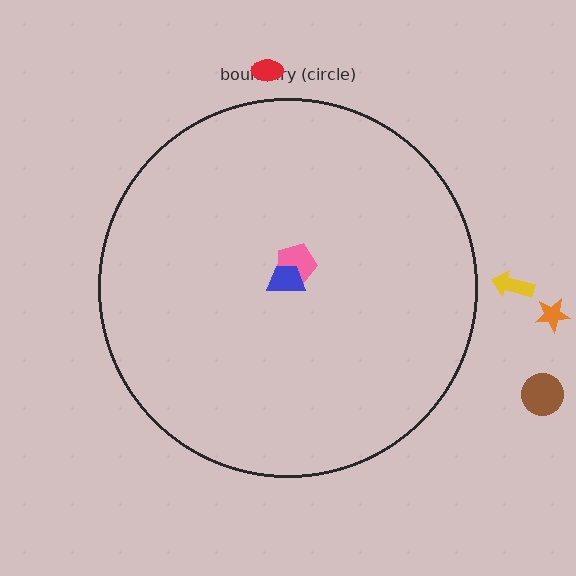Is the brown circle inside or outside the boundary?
Outside.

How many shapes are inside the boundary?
2 inside, 4 outside.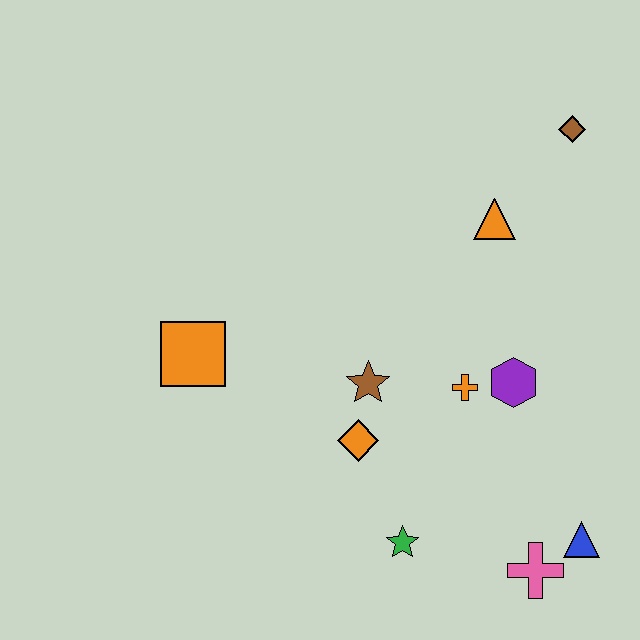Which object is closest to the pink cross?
The blue triangle is closest to the pink cross.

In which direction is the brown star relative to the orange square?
The brown star is to the right of the orange square.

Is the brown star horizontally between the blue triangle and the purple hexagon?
No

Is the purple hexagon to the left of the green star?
No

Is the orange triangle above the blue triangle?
Yes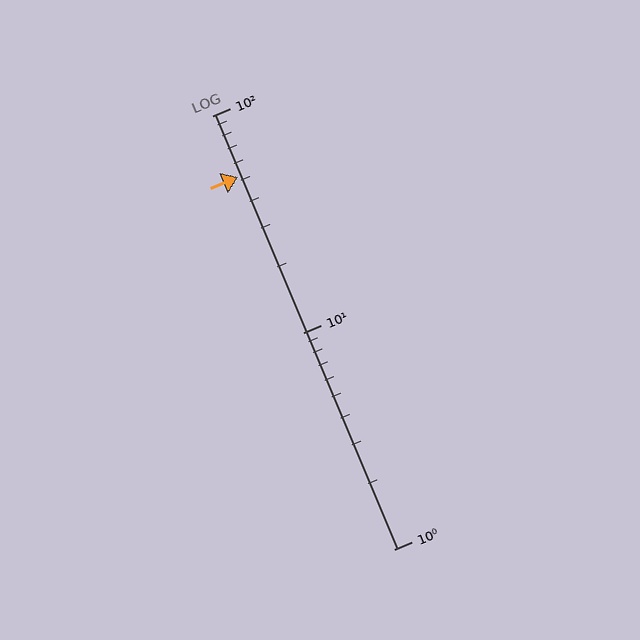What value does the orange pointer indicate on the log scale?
The pointer indicates approximately 52.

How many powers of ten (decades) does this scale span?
The scale spans 2 decades, from 1 to 100.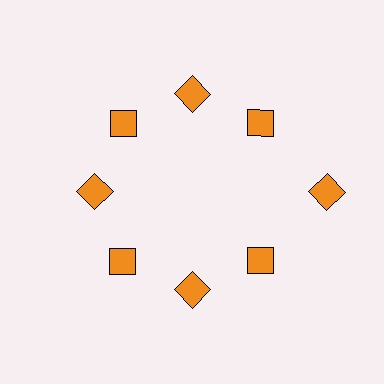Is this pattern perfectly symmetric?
No. The 8 orange diamonds are arranged in a ring, but one element near the 3 o'clock position is pushed outward from the center, breaking the 8-fold rotational symmetry.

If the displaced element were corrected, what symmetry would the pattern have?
It would have 8-fold rotational symmetry — the pattern would map onto itself every 45 degrees.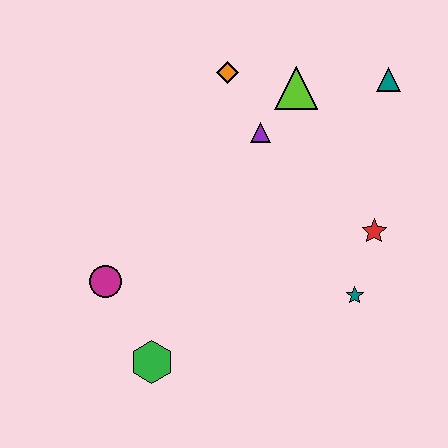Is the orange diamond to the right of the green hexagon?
Yes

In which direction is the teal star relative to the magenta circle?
The teal star is to the right of the magenta circle.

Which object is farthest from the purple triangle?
The green hexagon is farthest from the purple triangle.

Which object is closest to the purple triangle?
The lime triangle is closest to the purple triangle.